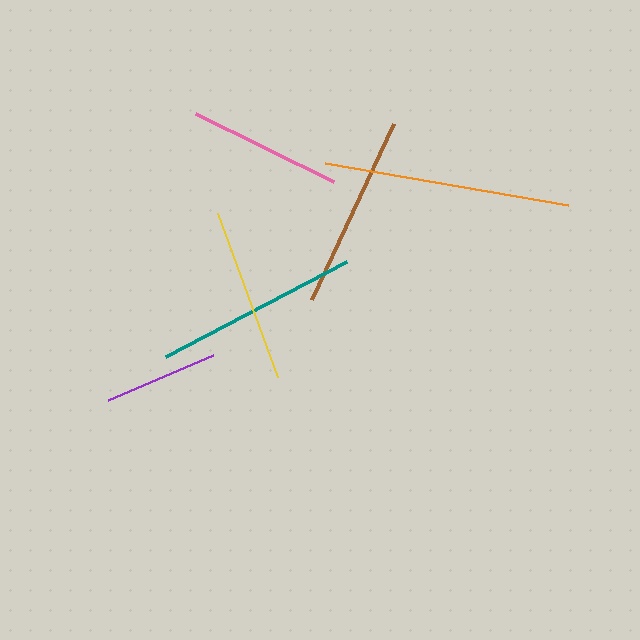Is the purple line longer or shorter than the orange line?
The orange line is longer than the purple line.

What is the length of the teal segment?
The teal segment is approximately 205 pixels long.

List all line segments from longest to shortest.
From longest to shortest: orange, teal, brown, yellow, pink, purple.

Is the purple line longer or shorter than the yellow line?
The yellow line is longer than the purple line.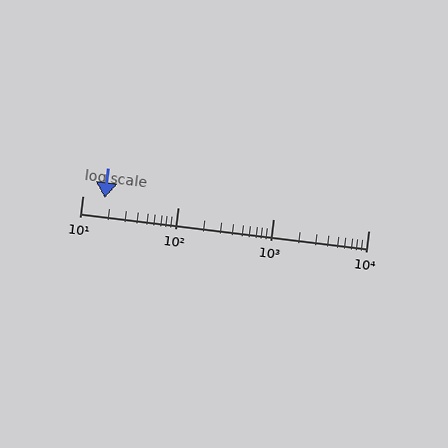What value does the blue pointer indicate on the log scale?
The pointer indicates approximately 17.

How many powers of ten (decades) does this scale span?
The scale spans 3 decades, from 10 to 10000.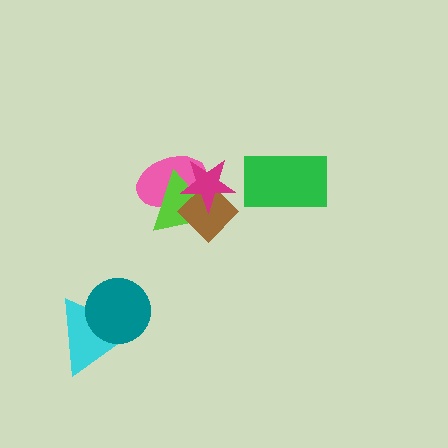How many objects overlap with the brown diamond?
3 objects overlap with the brown diamond.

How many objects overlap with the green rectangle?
0 objects overlap with the green rectangle.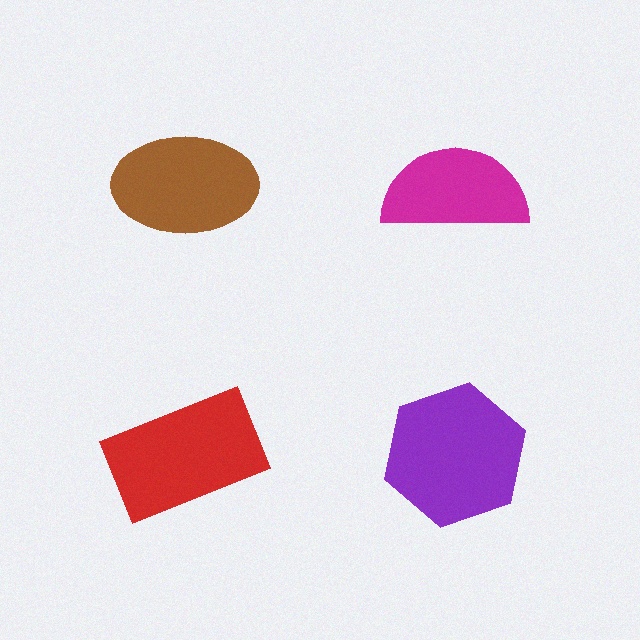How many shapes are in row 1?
2 shapes.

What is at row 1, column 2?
A magenta semicircle.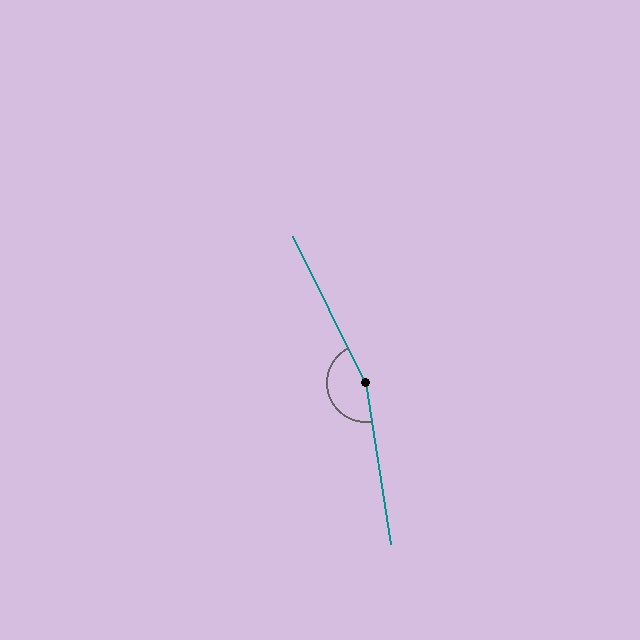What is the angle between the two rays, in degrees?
Approximately 162 degrees.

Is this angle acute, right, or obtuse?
It is obtuse.